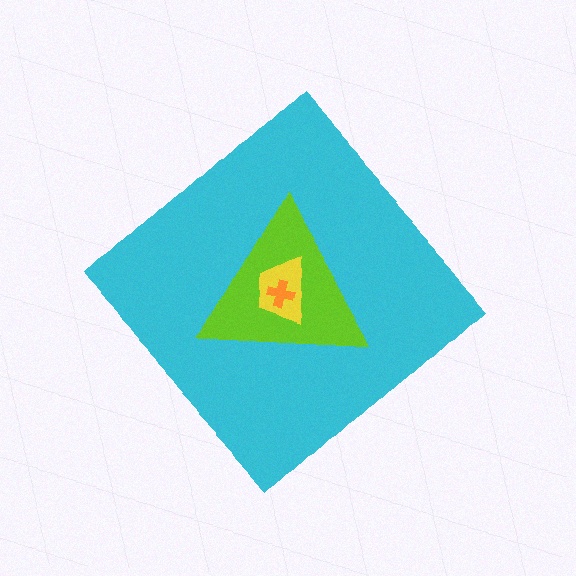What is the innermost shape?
The orange cross.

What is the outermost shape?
The cyan diamond.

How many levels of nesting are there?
4.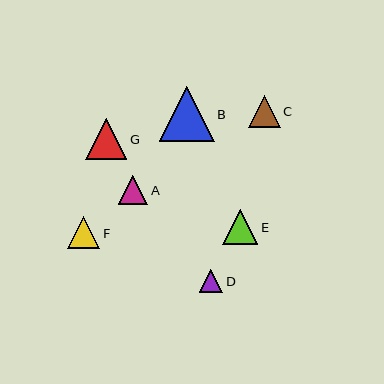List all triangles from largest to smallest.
From largest to smallest: B, G, E, F, C, A, D.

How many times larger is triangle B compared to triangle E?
Triangle B is approximately 1.6 times the size of triangle E.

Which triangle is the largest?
Triangle B is the largest with a size of approximately 55 pixels.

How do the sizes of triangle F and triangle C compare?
Triangle F and triangle C are approximately the same size.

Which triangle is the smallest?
Triangle D is the smallest with a size of approximately 23 pixels.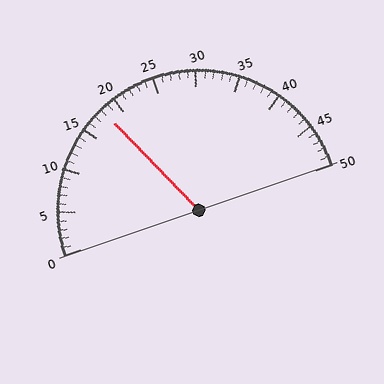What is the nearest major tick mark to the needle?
The nearest major tick mark is 20.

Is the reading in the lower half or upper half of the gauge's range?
The reading is in the lower half of the range (0 to 50).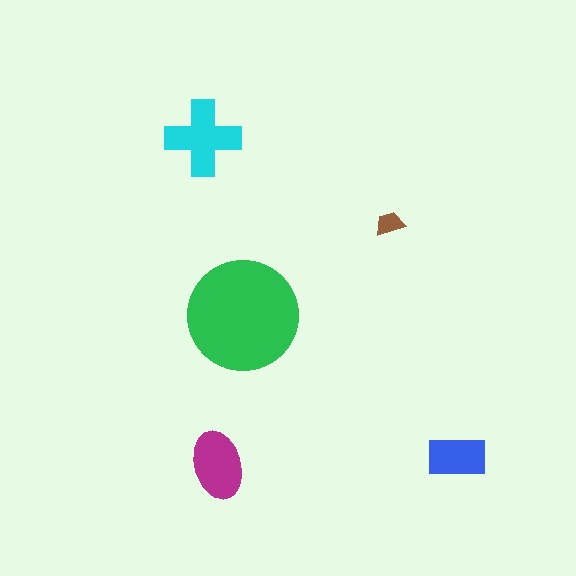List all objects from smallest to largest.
The brown trapezoid, the blue rectangle, the magenta ellipse, the cyan cross, the green circle.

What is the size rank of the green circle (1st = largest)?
1st.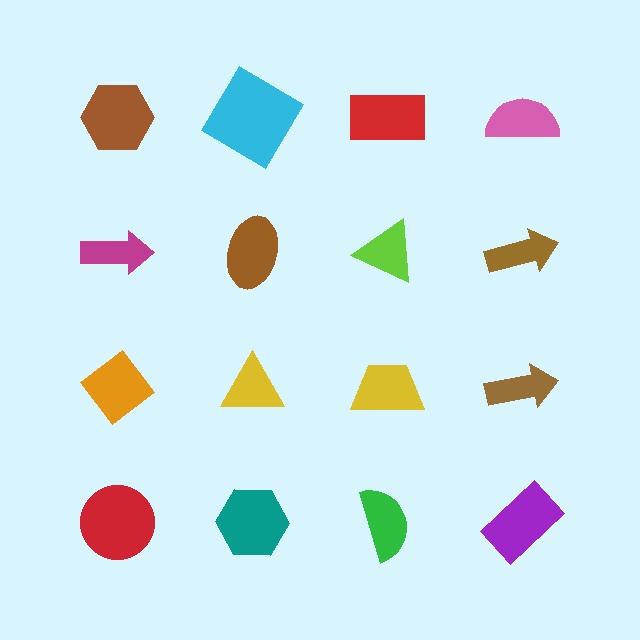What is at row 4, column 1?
A red circle.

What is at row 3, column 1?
An orange diamond.